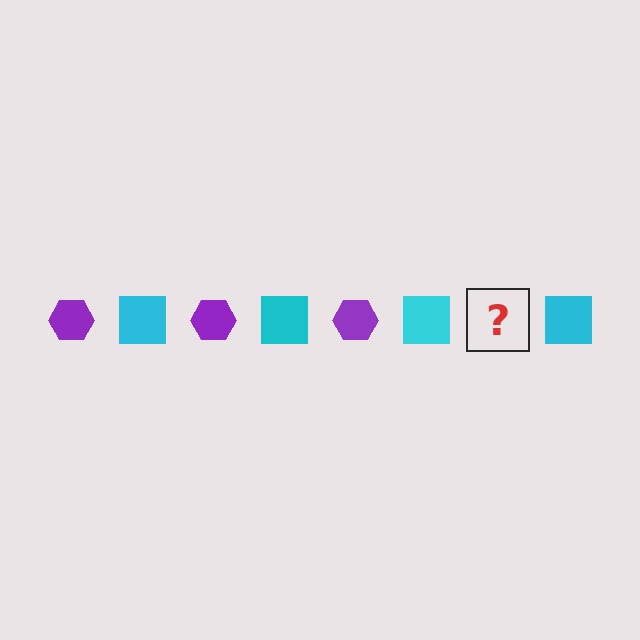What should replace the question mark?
The question mark should be replaced with a purple hexagon.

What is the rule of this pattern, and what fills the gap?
The rule is that the pattern alternates between purple hexagon and cyan square. The gap should be filled with a purple hexagon.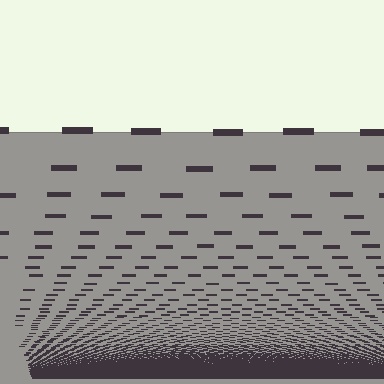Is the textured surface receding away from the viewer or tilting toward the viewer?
The surface appears to tilt toward the viewer. Texture elements get larger and sparser toward the top.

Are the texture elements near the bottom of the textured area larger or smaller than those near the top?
Smaller. The gradient is inverted — elements near the bottom are smaller and denser.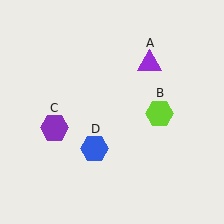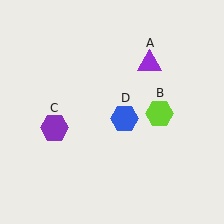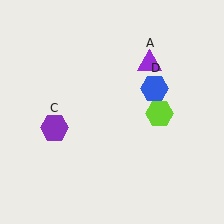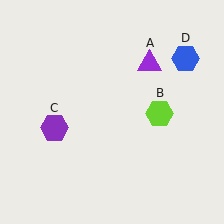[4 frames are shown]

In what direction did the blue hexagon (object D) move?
The blue hexagon (object D) moved up and to the right.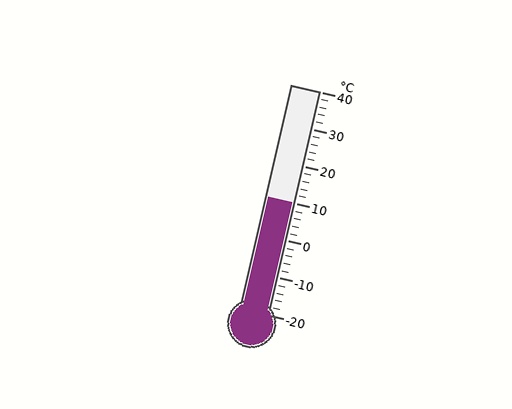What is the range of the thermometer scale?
The thermometer scale ranges from -20°C to 40°C.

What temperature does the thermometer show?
The thermometer shows approximately 10°C.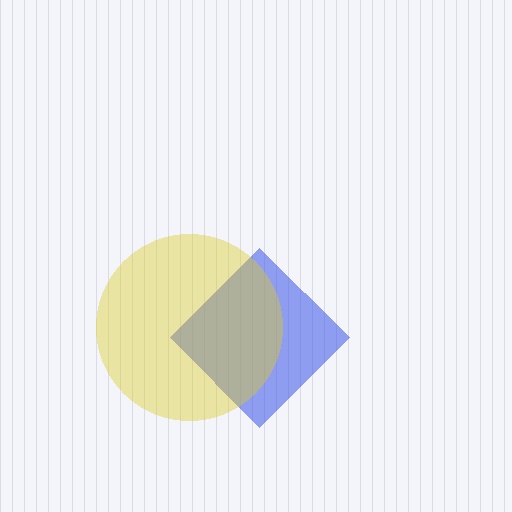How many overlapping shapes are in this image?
There are 2 overlapping shapes in the image.